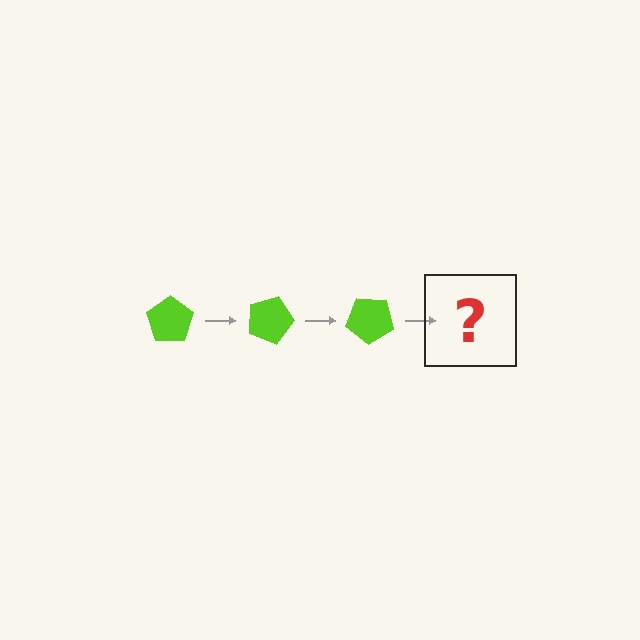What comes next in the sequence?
The next element should be a lime pentagon rotated 60 degrees.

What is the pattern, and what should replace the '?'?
The pattern is that the pentagon rotates 20 degrees each step. The '?' should be a lime pentagon rotated 60 degrees.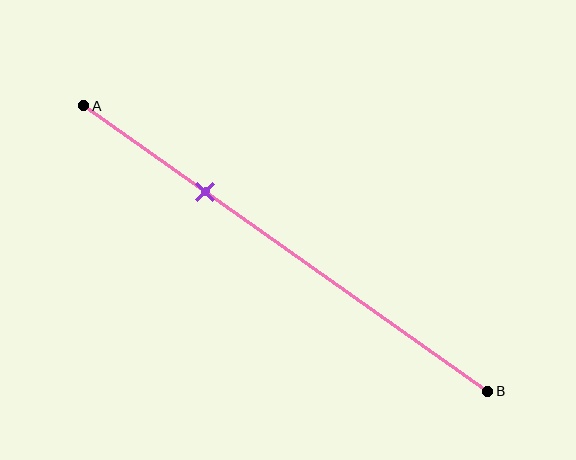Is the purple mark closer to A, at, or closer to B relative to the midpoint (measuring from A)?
The purple mark is closer to point A than the midpoint of segment AB.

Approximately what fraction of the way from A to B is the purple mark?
The purple mark is approximately 30% of the way from A to B.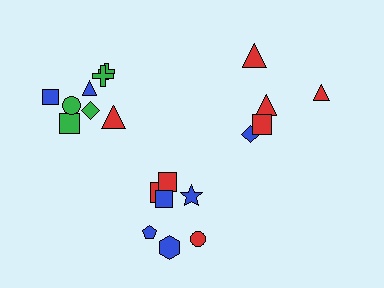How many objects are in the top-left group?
There are 8 objects.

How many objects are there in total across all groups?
There are 21 objects.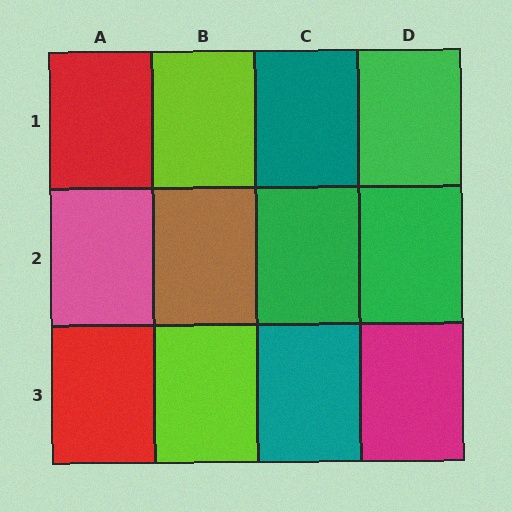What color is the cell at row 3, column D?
Magenta.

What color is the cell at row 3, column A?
Red.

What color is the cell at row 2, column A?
Pink.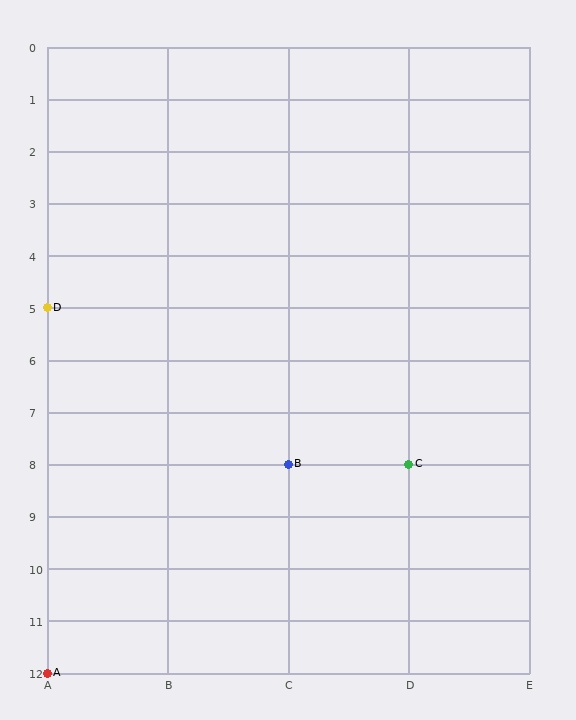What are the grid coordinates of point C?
Point C is at grid coordinates (D, 8).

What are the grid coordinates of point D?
Point D is at grid coordinates (A, 5).